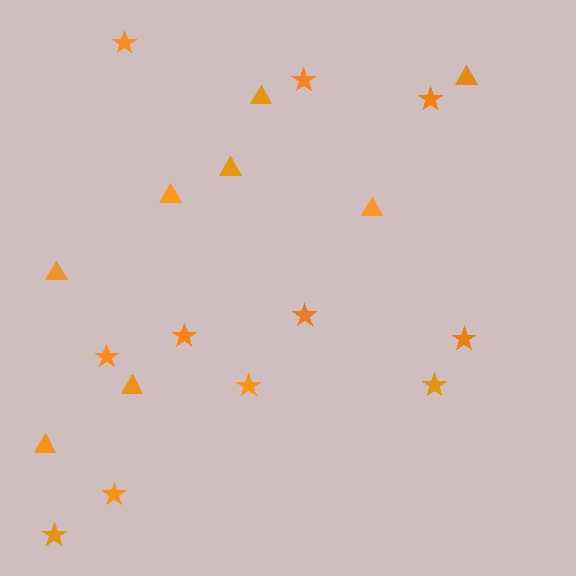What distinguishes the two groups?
There are 2 groups: one group of stars (11) and one group of triangles (8).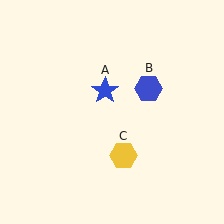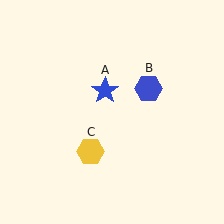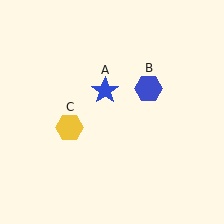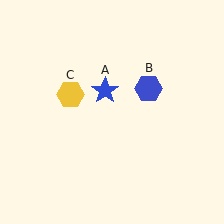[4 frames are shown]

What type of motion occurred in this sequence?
The yellow hexagon (object C) rotated clockwise around the center of the scene.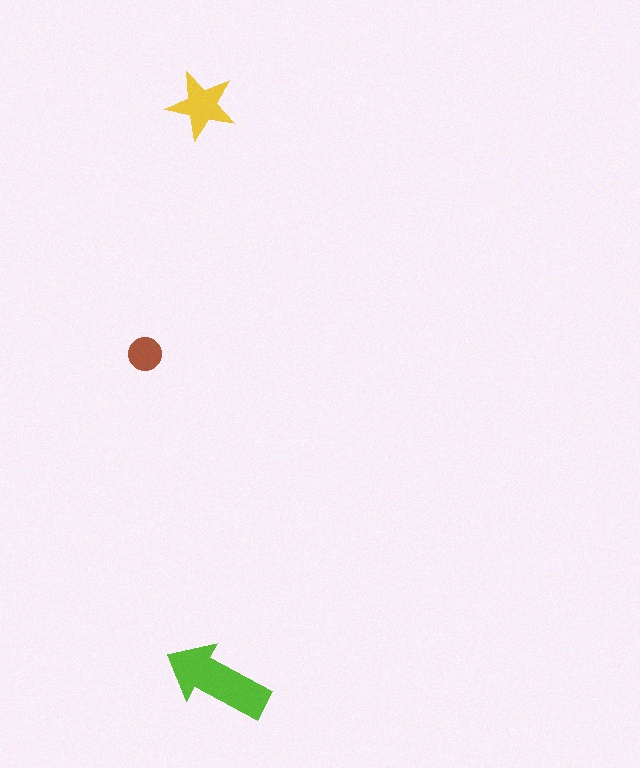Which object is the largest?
The lime arrow.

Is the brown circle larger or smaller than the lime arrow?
Smaller.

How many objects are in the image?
There are 3 objects in the image.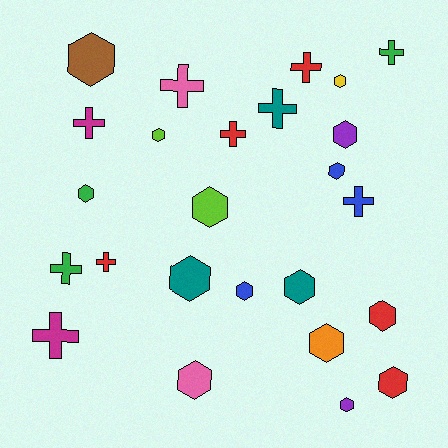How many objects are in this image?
There are 25 objects.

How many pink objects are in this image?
There are 2 pink objects.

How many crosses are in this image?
There are 10 crosses.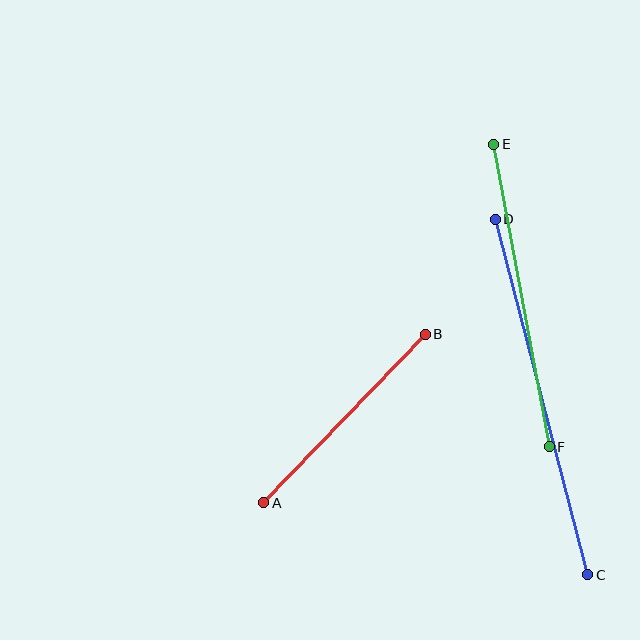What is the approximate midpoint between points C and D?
The midpoint is at approximately (542, 397) pixels.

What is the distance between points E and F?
The distance is approximately 307 pixels.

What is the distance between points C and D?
The distance is approximately 367 pixels.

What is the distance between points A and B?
The distance is approximately 233 pixels.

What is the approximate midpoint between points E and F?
The midpoint is at approximately (522, 295) pixels.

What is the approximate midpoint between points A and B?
The midpoint is at approximately (344, 419) pixels.